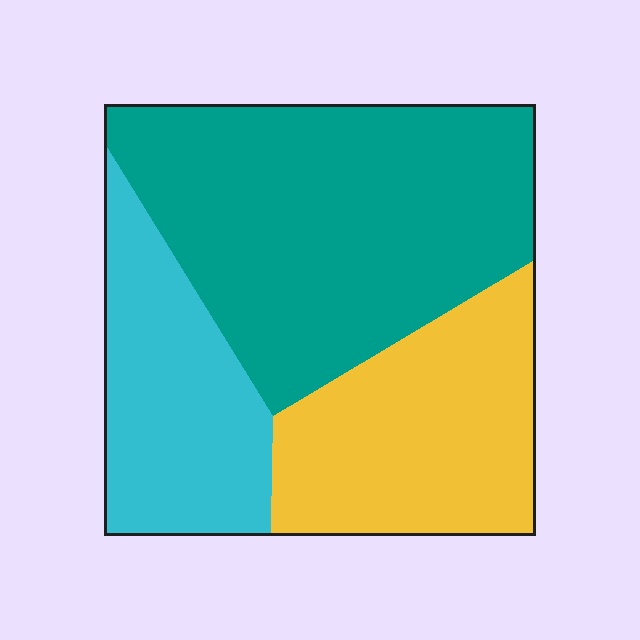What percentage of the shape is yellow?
Yellow takes up about one quarter (1/4) of the shape.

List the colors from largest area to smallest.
From largest to smallest: teal, yellow, cyan.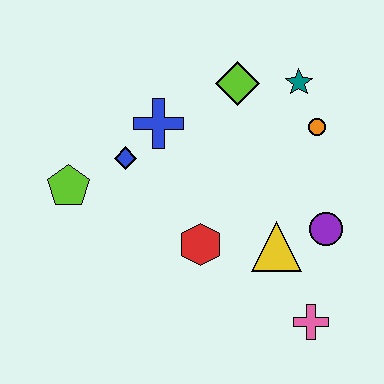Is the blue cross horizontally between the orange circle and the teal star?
No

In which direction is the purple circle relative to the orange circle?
The purple circle is below the orange circle.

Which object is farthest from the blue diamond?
The pink cross is farthest from the blue diamond.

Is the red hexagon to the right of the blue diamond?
Yes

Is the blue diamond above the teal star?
No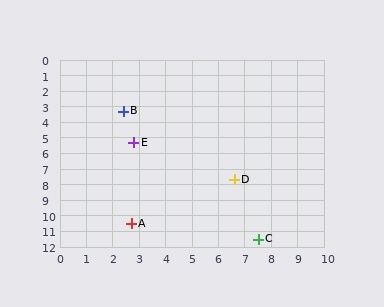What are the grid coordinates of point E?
Point E is at approximately (2.8, 5.3).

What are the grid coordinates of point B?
Point B is at approximately (2.4, 3.3).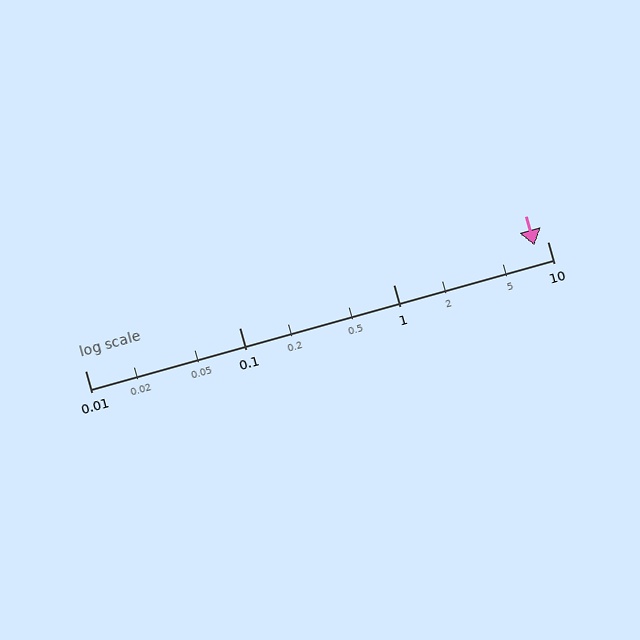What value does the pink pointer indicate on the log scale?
The pointer indicates approximately 8.2.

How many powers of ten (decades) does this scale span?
The scale spans 3 decades, from 0.01 to 10.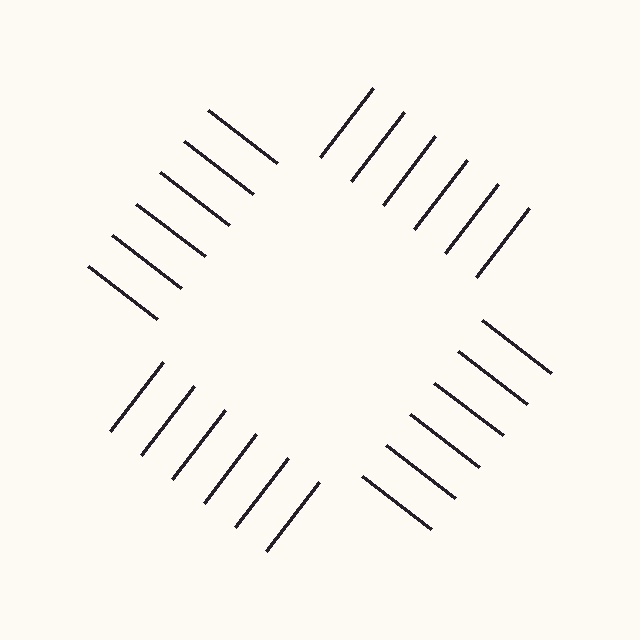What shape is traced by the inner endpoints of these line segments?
An illusory square — the line segments terminate on its edges but no continuous stroke is drawn.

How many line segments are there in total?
24 — 6 along each of the 4 edges.